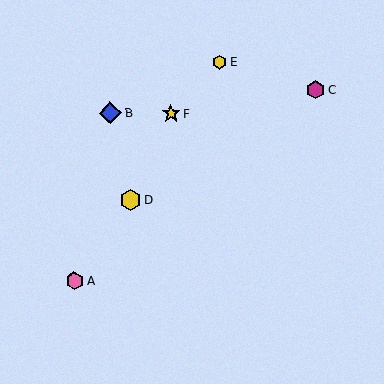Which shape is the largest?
The blue diamond (labeled B) is the largest.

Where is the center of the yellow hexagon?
The center of the yellow hexagon is at (220, 62).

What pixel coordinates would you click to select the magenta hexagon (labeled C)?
Click at (316, 90) to select the magenta hexagon C.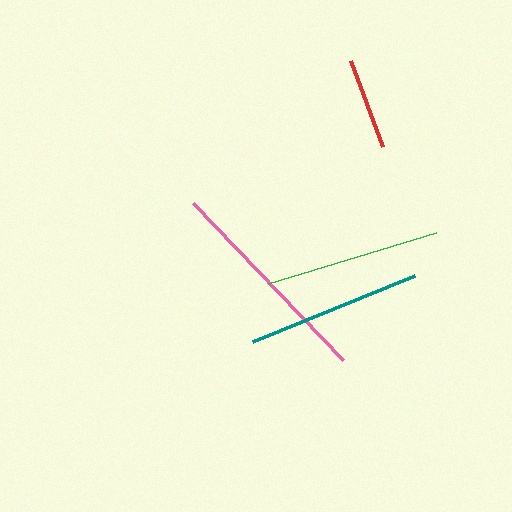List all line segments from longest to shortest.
From longest to shortest: pink, green, teal, red.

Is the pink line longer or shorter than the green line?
The pink line is longer than the green line.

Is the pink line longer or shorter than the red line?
The pink line is longer than the red line.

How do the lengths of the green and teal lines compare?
The green and teal lines are approximately the same length.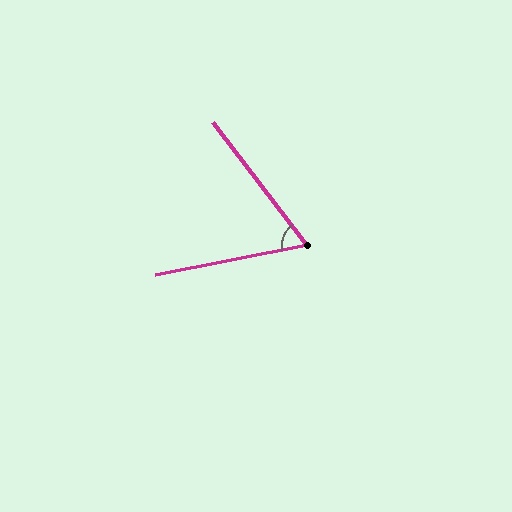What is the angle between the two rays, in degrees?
Approximately 64 degrees.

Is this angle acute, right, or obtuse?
It is acute.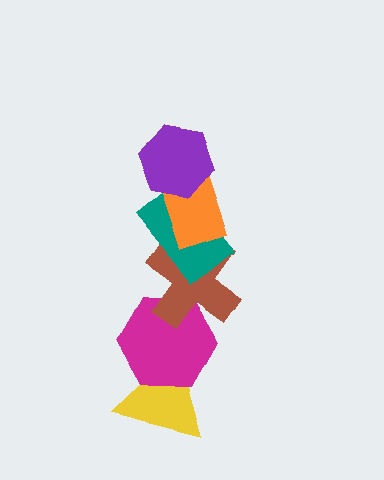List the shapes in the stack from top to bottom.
From top to bottom: the purple hexagon, the orange rectangle, the teal rectangle, the brown cross, the magenta hexagon, the yellow triangle.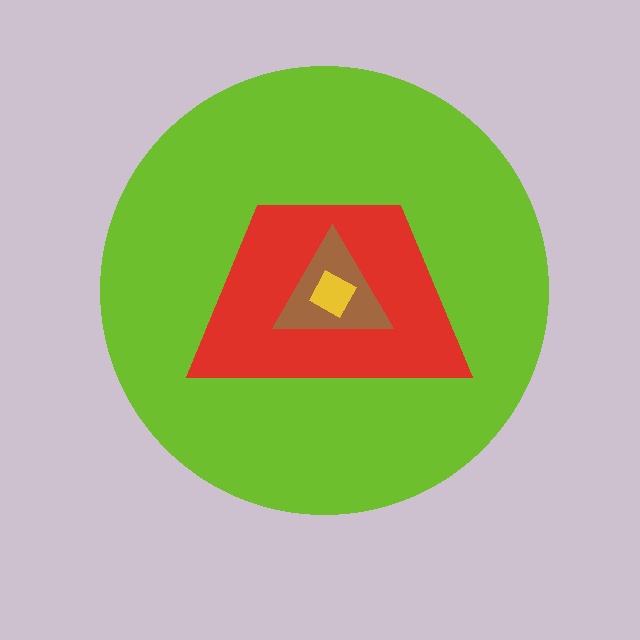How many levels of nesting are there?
4.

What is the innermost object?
The yellow square.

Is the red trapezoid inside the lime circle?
Yes.